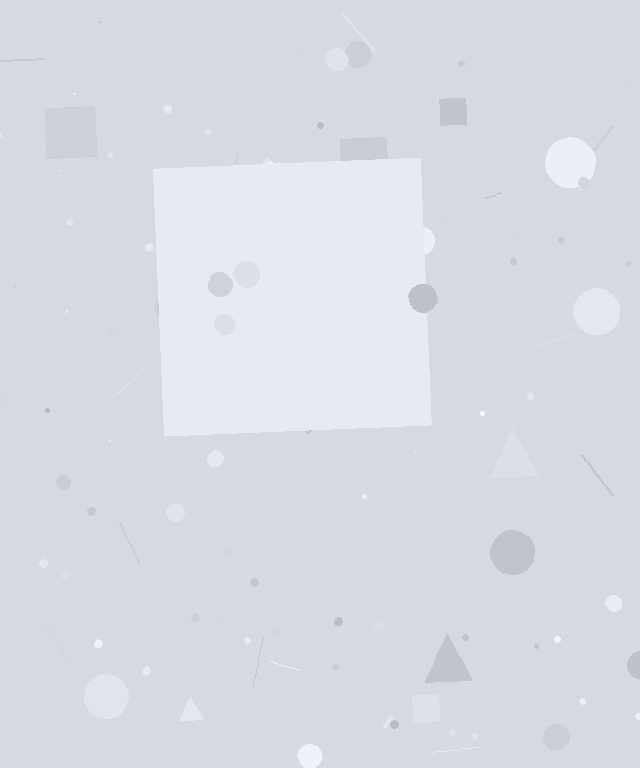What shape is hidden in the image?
A square is hidden in the image.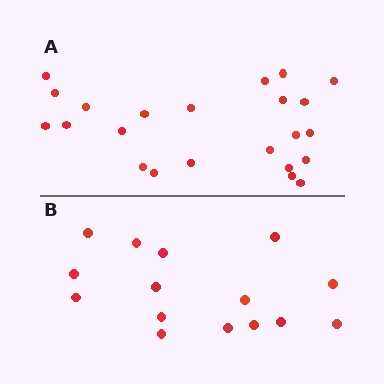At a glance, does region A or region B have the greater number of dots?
Region A (the top region) has more dots.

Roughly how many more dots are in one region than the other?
Region A has roughly 8 or so more dots than region B.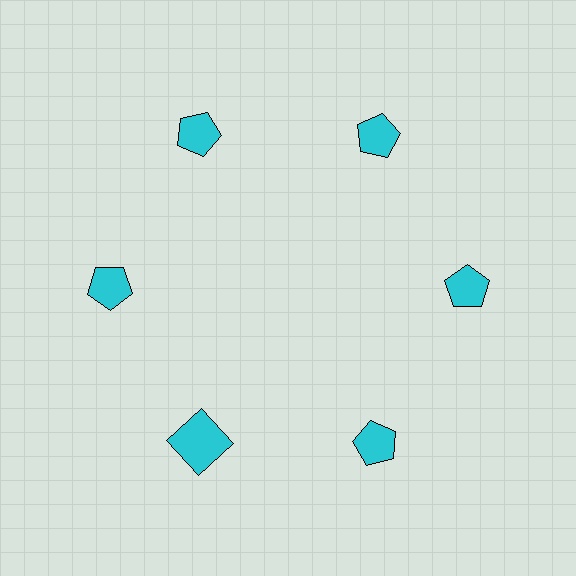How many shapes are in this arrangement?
There are 6 shapes arranged in a ring pattern.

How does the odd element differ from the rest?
It has a different shape: square instead of pentagon.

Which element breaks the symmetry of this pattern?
The cyan square at roughly the 7 o'clock position breaks the symmetry. All other shapes are cyan pentagons.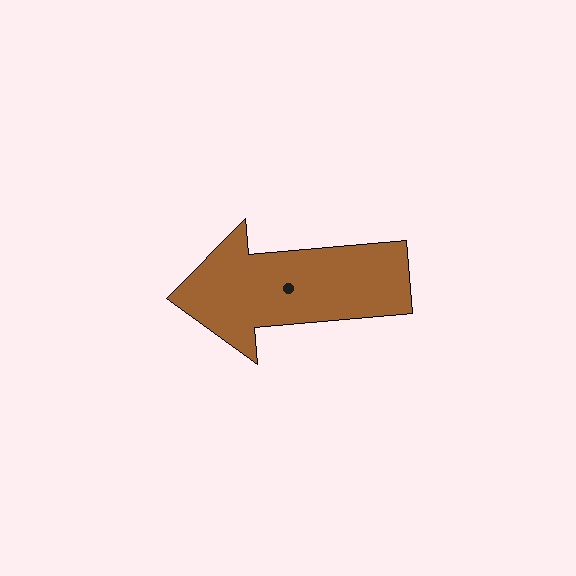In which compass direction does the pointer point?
West.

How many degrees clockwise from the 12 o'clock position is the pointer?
Approximately 265 degrees.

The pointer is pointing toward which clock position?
Roughly 9 o'clock.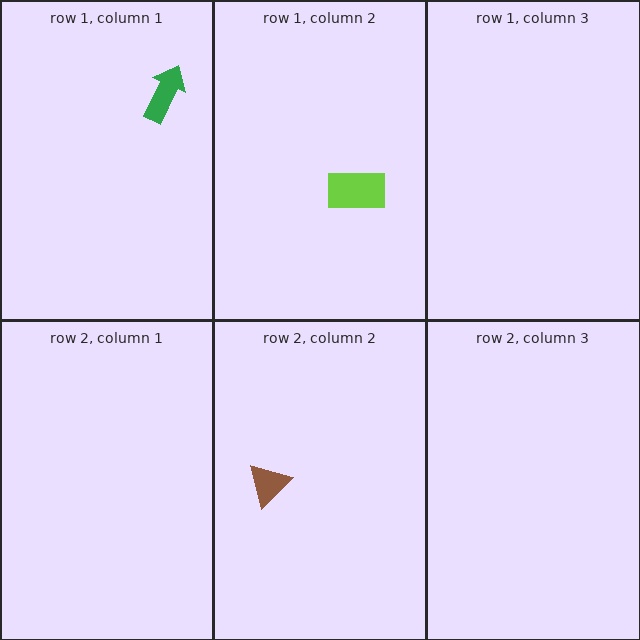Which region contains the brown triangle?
The row 2, column 2 region.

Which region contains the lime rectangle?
The row 1, column 2 region.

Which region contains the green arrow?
The row 1, column 1 region.